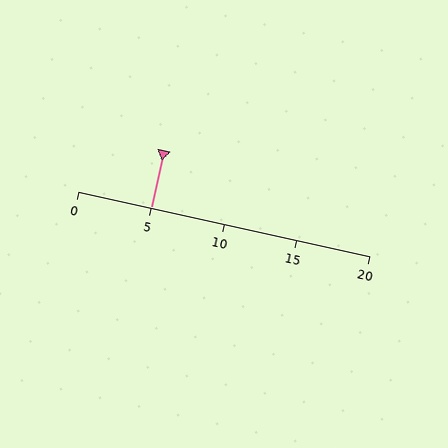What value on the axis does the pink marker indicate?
The marker indicates approximately 5.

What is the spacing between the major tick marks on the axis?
The major ticks are spaced 5 apart.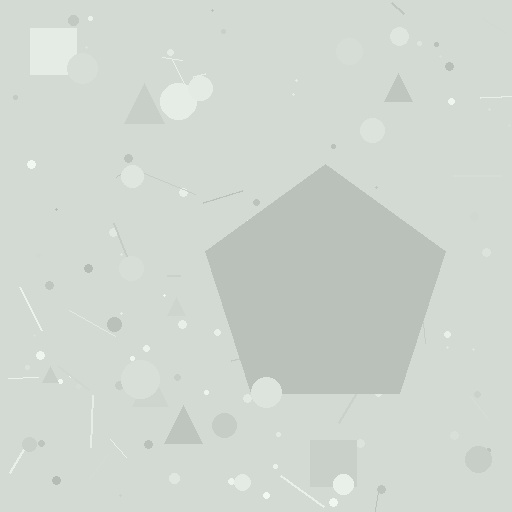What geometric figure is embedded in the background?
A pentagon is embedded in the background.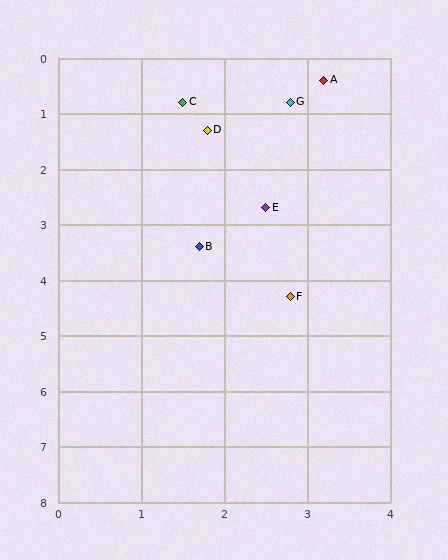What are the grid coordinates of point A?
Point A is at approximately (3.2, 0.4).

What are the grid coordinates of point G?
Point G is at approximately (2.8, 0.8).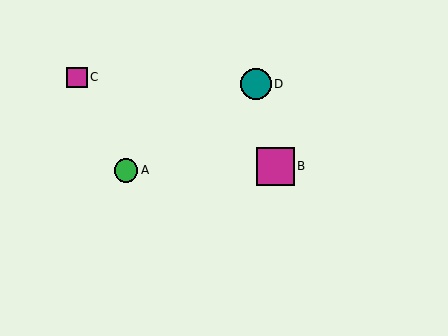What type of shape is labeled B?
Shape B is a magenta square.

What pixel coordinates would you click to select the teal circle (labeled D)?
Click at (256, 84) to select the teal circle D.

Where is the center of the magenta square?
The center of the magenta square is at (275, 166).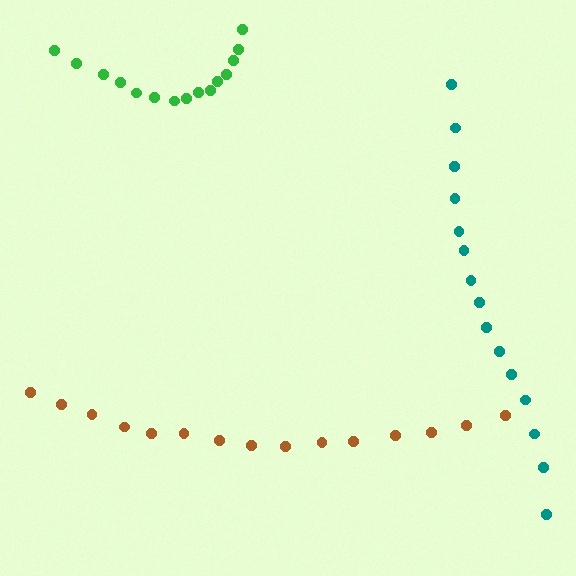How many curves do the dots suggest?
There are 3 distinct paths.